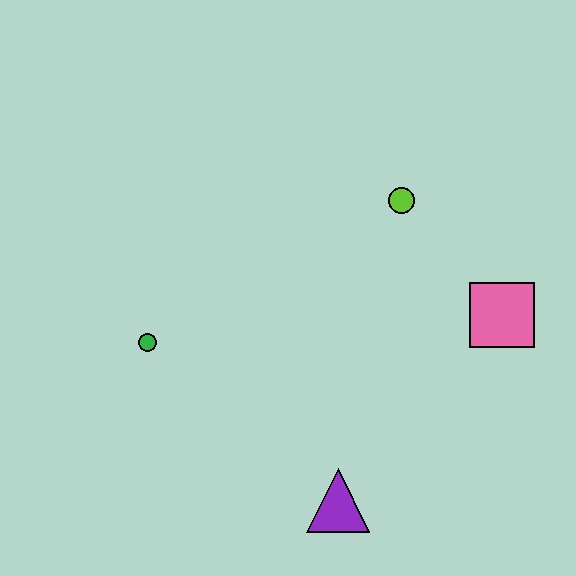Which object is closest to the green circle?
The purple triangle is closest to the green circle.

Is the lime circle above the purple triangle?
Yes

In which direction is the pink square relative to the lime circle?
The pink square is below the lime circle.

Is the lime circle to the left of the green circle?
No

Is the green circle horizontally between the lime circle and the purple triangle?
No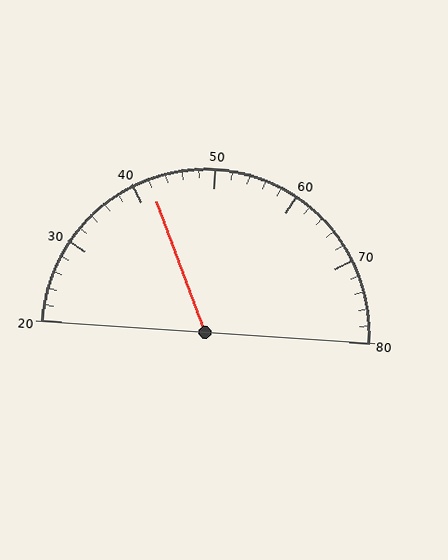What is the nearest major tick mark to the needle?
The nearest major tick mark is 40.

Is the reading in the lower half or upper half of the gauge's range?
The reading is in the lower half of the range (20 to 80).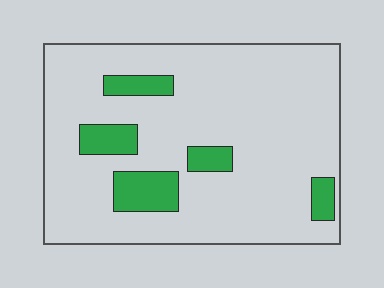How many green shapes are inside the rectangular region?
5.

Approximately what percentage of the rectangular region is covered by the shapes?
Approximately 15%.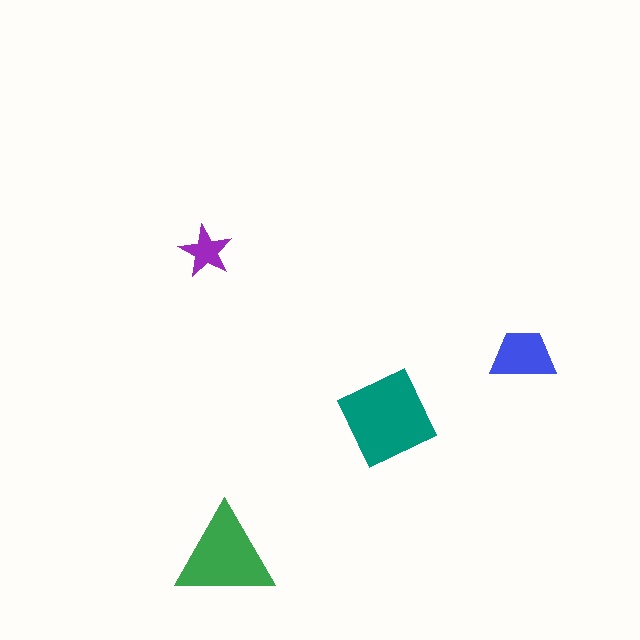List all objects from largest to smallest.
The teal diamond, the green triangle, the blue trapezoid, the purple star.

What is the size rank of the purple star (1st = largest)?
4th.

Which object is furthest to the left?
The purple star is leftmost.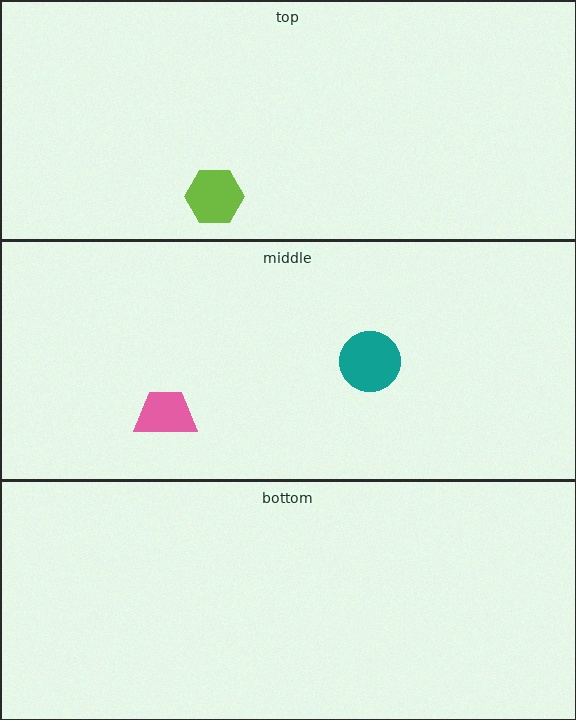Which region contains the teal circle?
The middle region.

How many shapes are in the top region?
1.